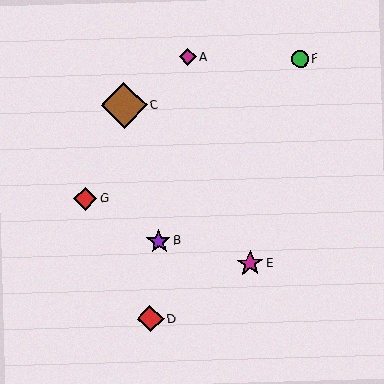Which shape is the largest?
The brown diamond (labeled C) is the largest.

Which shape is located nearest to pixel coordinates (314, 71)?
The green circle (labeled F) at (300, 59) is nearest to that location.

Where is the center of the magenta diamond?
The center of the magenta diamond is at (188, 57).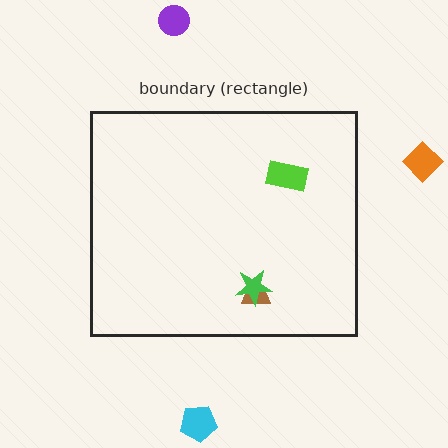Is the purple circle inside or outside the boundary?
Outside.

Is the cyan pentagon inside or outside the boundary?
Outside.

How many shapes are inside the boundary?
3 inside, 3 outside.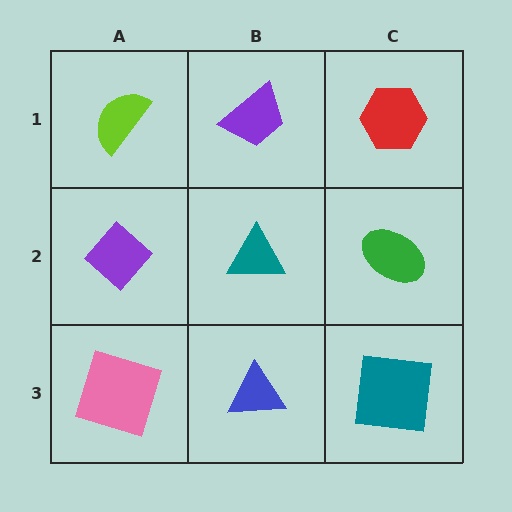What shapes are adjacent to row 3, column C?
A green ellipse (row 2, column C), a blue triangle (row 3, column B).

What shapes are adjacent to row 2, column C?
A red hexagon (row 1, column C), a teal square (row 3, column C), a teal triangle (row 2, column B).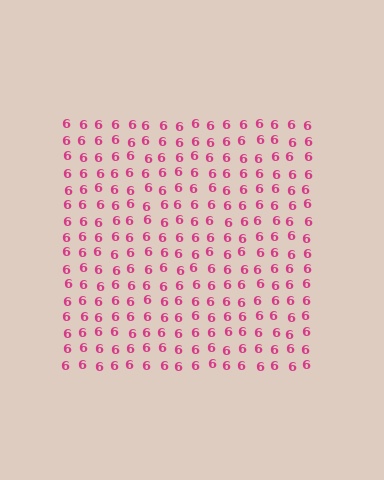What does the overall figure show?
The overall figure shows a square.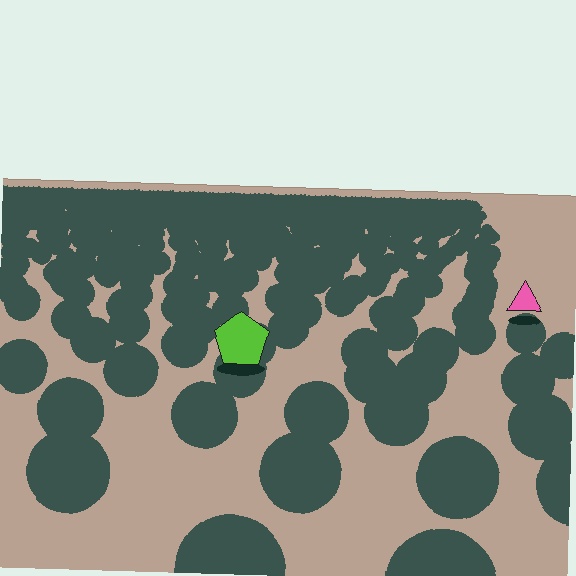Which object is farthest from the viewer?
The pink triangle is farthest from the viewer. It appears smaller and the ground texture around it is denser.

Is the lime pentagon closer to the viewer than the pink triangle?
Yes. The lime pentagon is closer — you can tell from the texture gradient: the ground texture is coarser near it.